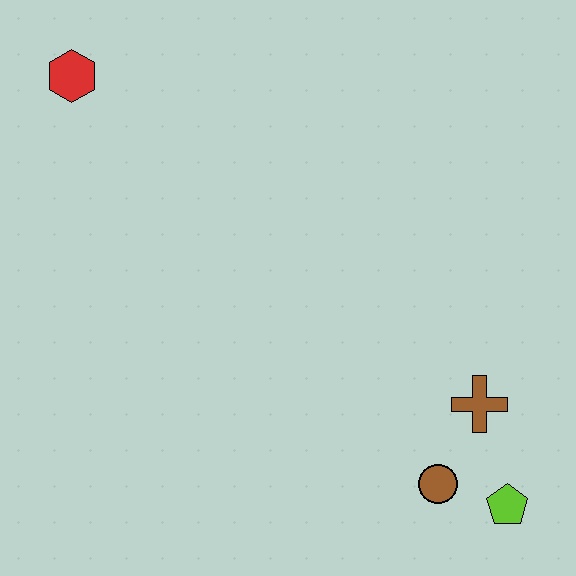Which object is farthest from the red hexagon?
The lime pentagon is farthest from the red hexagon.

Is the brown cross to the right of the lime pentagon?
No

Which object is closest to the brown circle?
The lime pentagon is closest to the brown circle.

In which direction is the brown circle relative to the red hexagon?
The brown circle is below the red hexagon.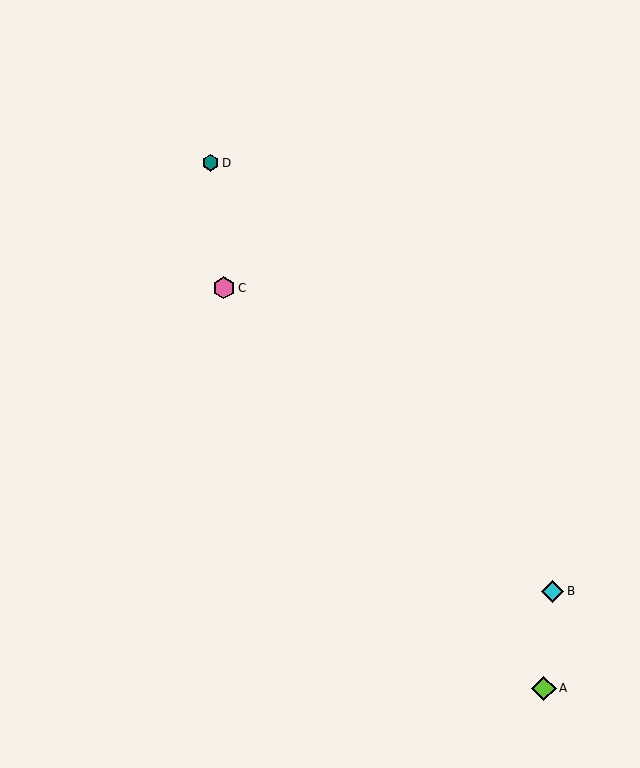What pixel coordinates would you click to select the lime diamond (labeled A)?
Click at (544, 688) to select the lime diamond A.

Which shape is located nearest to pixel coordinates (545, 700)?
The lime diamond (labeled A) at (544, 688) is nearest to that location.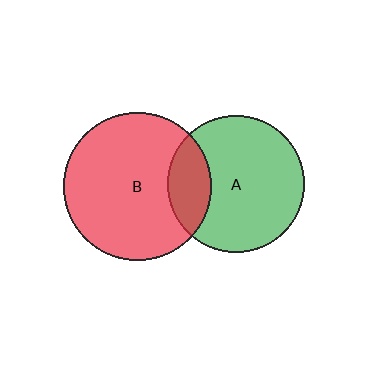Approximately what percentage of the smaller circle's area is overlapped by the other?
Approximately 20%.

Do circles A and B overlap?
Yes.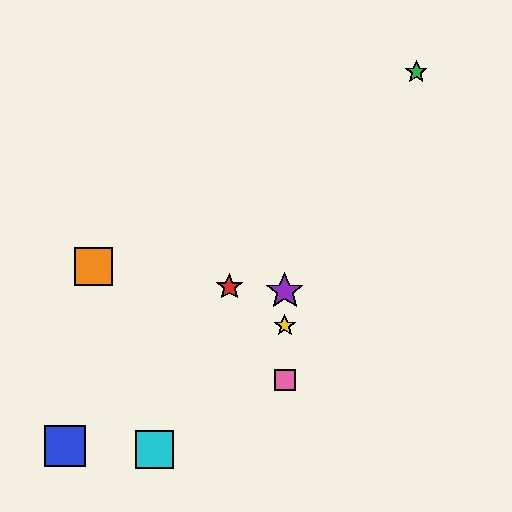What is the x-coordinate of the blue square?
The blue square is at x≈65.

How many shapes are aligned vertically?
3 shapes (the yellow star, the purple star, the pink square) are aligned vertically.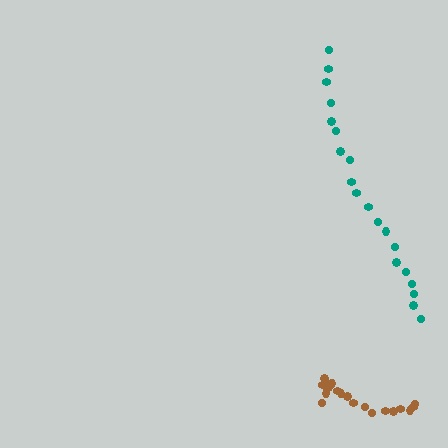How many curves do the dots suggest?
There are 2 distinct paths.